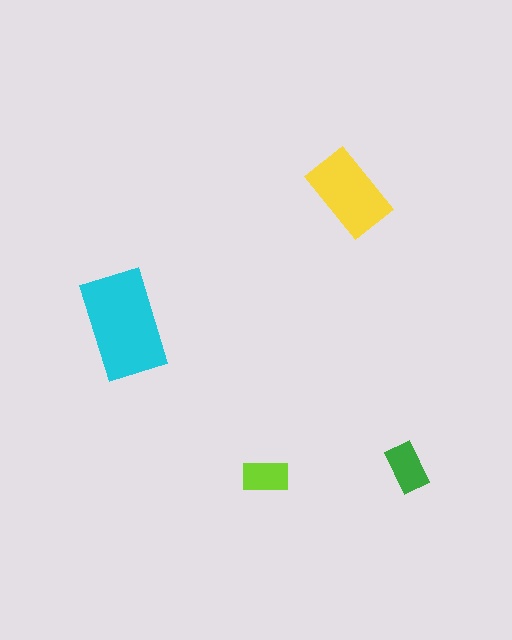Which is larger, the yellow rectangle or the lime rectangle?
The yellow one.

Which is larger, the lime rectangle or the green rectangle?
The green one.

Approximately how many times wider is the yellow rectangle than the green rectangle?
About 1.5 times wider.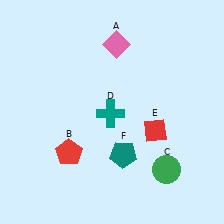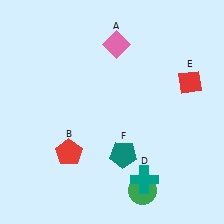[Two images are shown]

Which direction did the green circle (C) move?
The green circle (C) moved left.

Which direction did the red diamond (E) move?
The red diamond (E) moved up.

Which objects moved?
The objects that moved are: the green circle (C), the teal cross (D), the red diamond (E).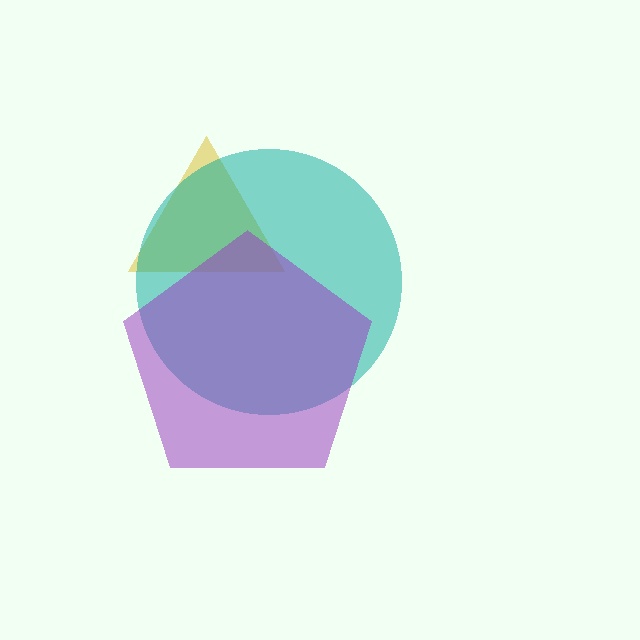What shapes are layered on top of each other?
The layered shapes are: a yellow triangle, a teal circle, a purple pentagon.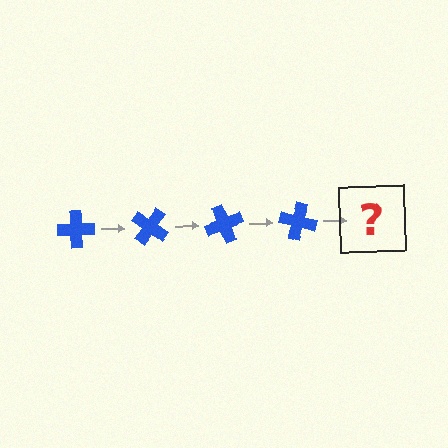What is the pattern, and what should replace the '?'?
The pattern is that the cross rotates 35 degrees each step. The '?' should be a blue cross rotated 140 degrees.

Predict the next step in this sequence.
The next step is a blue cross rotated 140 degrees.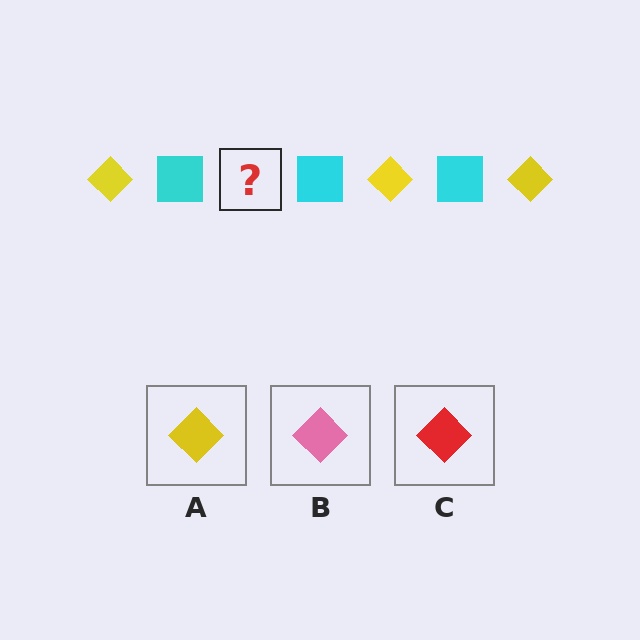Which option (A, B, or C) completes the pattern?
A.